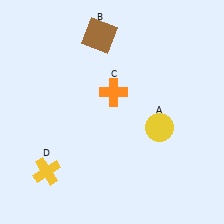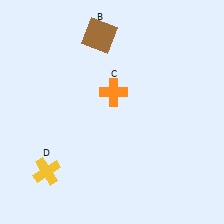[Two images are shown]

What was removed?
The yellow circle (A) was removed in Image 2.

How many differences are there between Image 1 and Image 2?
There is 1 difference between the two images.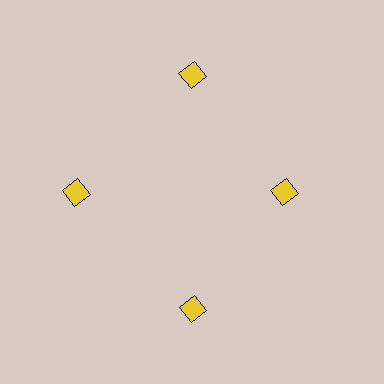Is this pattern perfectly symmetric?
No. The 4 yellow diamonds are arranged in a ring, but one element near the 3 o'clock position is pulled inward toward the center, breaking the 4-fold rotational symmetry.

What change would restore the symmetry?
The symmetry would be restored by moving it outward, back onto the ring so that all 4 diamonds sit at equal angles and equal distance from the center.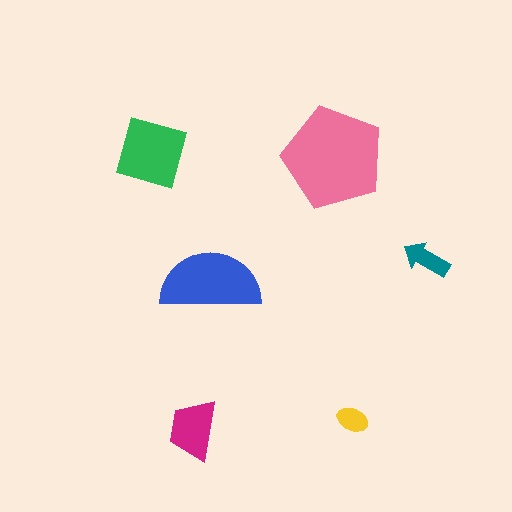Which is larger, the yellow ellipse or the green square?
The green square.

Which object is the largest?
The pink pentagon.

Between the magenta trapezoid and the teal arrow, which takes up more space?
The magenta trapezoid.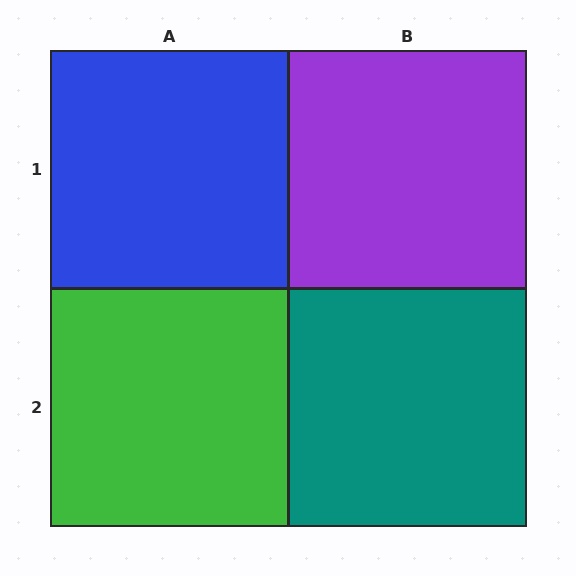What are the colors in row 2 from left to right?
Green, teal.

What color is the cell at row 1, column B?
Purple.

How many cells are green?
1 cell is green.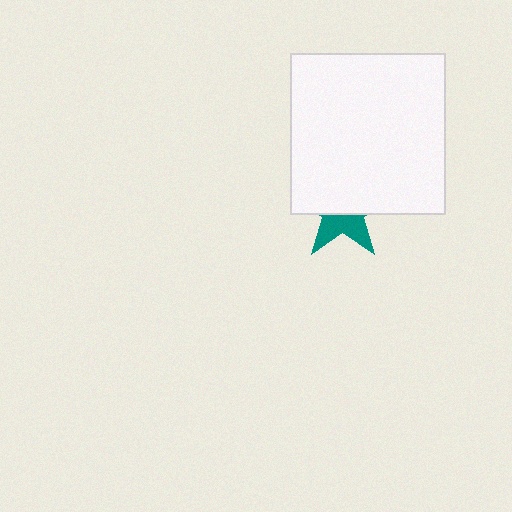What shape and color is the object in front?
The object in front is a white rectangle.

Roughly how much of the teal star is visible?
A small part of it is visible (roughly 38%).